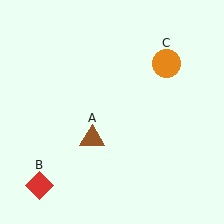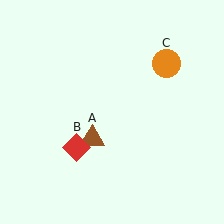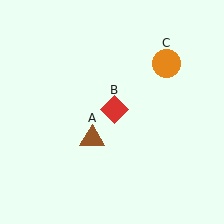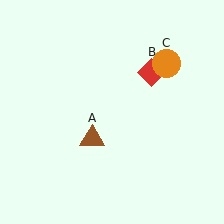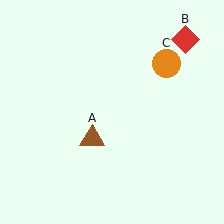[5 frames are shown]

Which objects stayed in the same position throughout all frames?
Brown triangle (object A) and orange circle (object C) remained stationary.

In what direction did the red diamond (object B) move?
The red diamond (object B) moved up and to the right.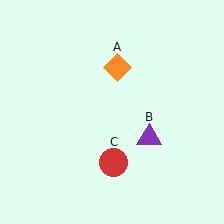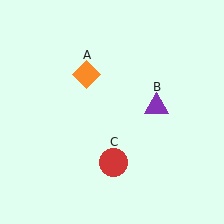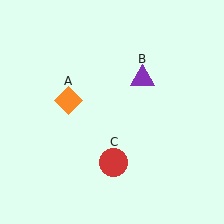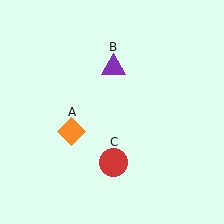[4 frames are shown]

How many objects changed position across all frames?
2 objects changed position: orange diamond (object A), purple triangle (object B).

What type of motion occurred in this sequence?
The orange diamond (object A), purple triangle (object B) rotated counterclockwise around the center of the scene.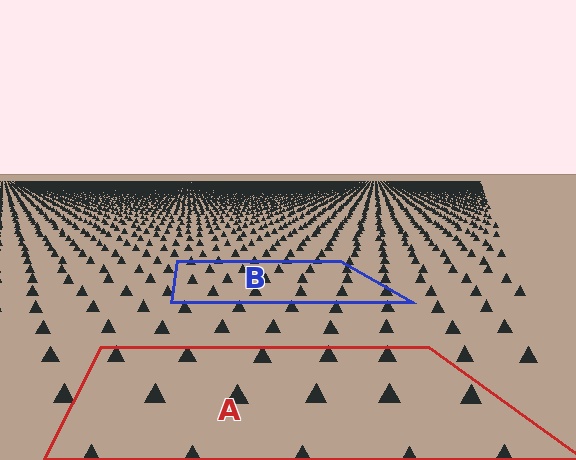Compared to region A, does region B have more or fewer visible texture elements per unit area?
Region B has more texture elements per unit area — they are packed more densely because it is farther away.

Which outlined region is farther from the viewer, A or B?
Region B is farther from the viewer — the texture elements inside it appear smaller and more densely packed.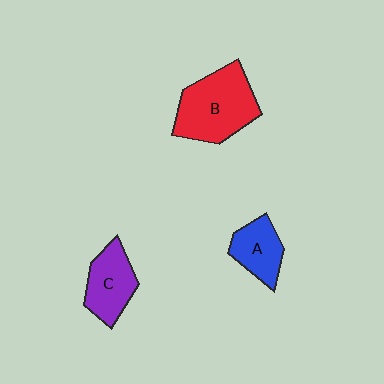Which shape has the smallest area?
Shape A (blue).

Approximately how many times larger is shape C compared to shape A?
Approximately 1.2 times.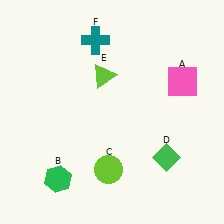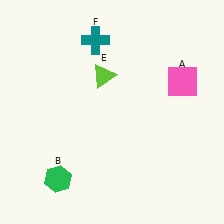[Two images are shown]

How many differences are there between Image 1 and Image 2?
There are 2 differences between the two images.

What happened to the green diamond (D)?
The green diamond (D) was removed in Image 2. It was in the bottom-right area of Image 1.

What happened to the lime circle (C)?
The lime circle (C) was removed in Image 2. It was in the bottom-left area of Image 1.